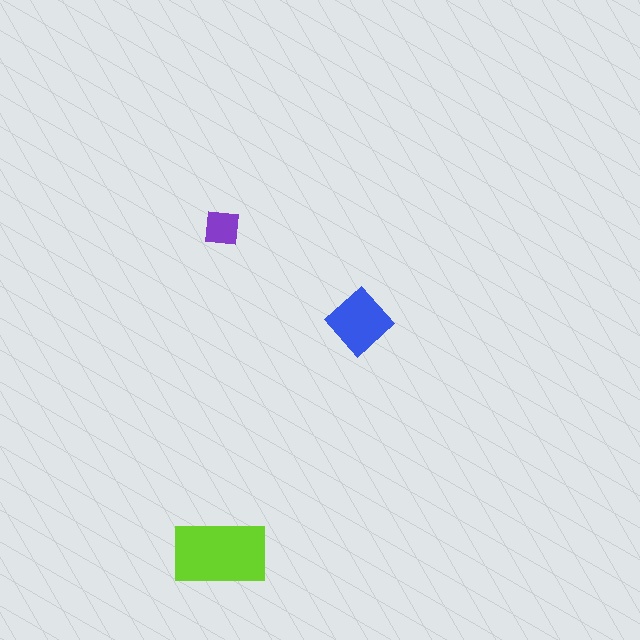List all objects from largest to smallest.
The lime rectangle, the blue diamond, the purple square.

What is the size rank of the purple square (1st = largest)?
3rd.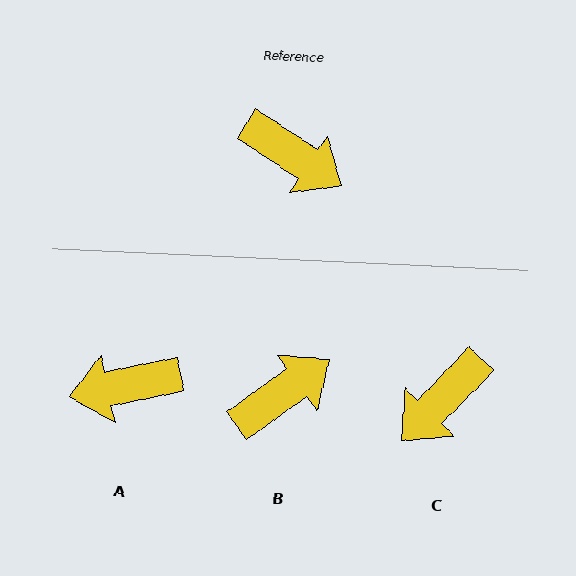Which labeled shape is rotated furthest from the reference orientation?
A, about 135 degrees away.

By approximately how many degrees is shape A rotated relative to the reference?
Approximately 135 degrees clockwise.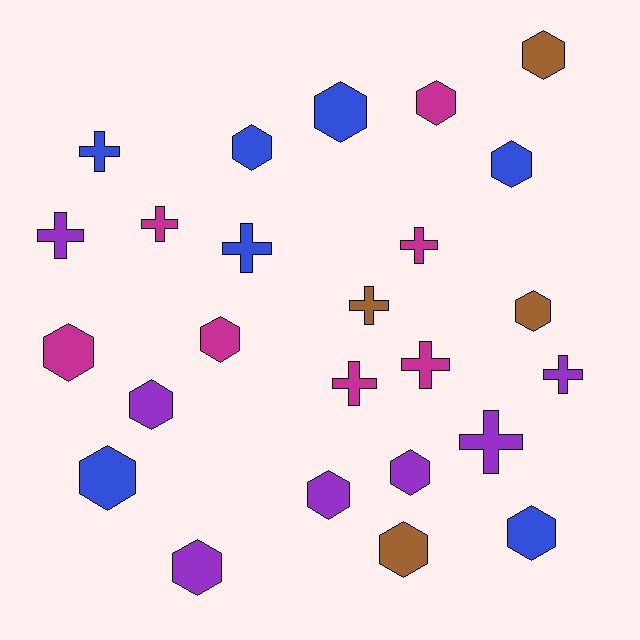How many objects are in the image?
There are 25 objects.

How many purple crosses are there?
There are 3 purple crosses.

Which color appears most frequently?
Purple, with 7 objects.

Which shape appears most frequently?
Hexagon, with 15 objects.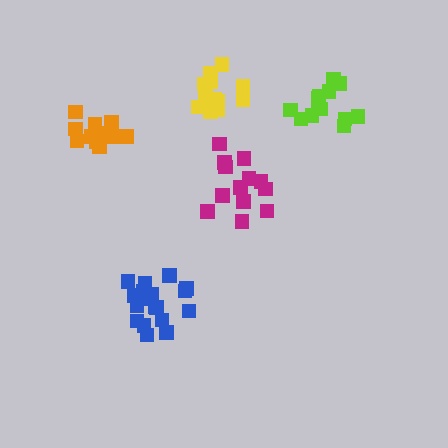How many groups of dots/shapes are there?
There are 5 groups.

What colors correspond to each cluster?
The clusters are colored: orange, blue, magenta, lime, yellow.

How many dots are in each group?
Group 1: 13 dots, Group 2: 18 dots, Group 3: 13 dots, Group 4: 13 dots, Group 5: 15 dots (72 total).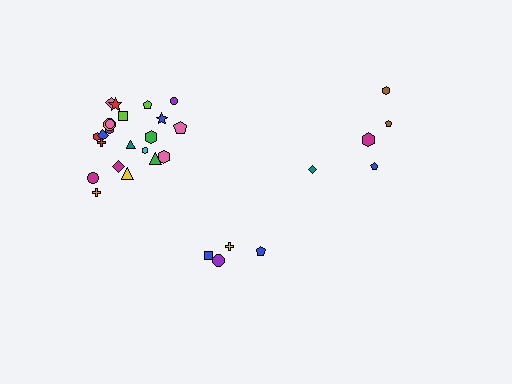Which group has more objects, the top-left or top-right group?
The top-left group.